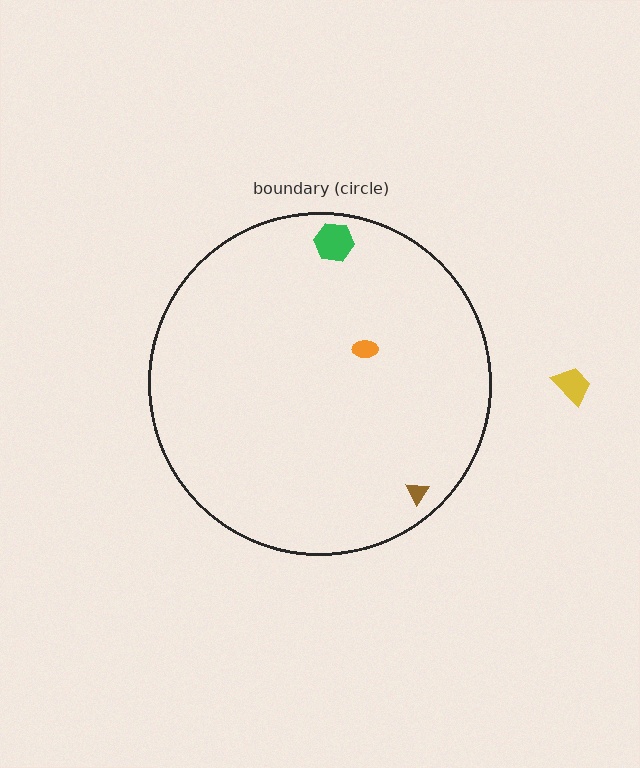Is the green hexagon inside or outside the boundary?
Inside.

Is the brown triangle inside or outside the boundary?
Inside.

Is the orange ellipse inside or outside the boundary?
Inside.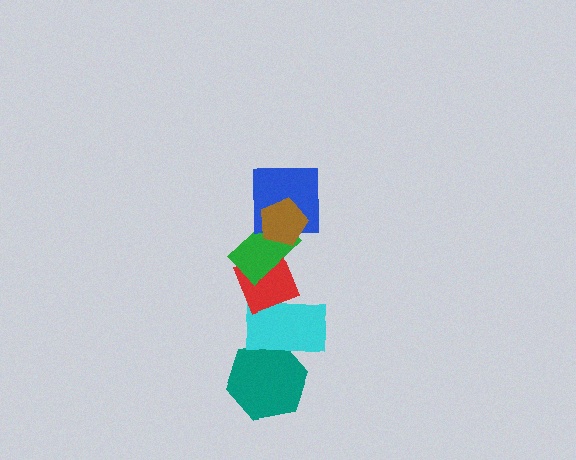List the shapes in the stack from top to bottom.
From top to bottom: the brown pentagon, the blue square, the green rectangle, the red diamond, the cyan rectangle, the teal hexagon.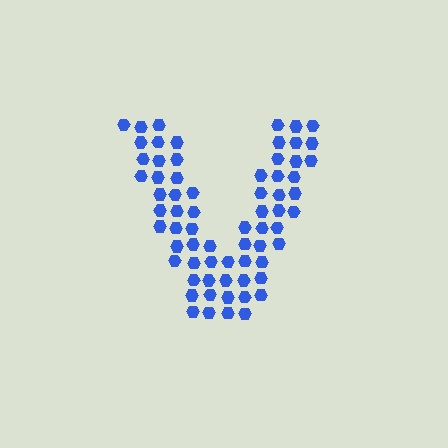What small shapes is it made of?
It is made of small hexagons.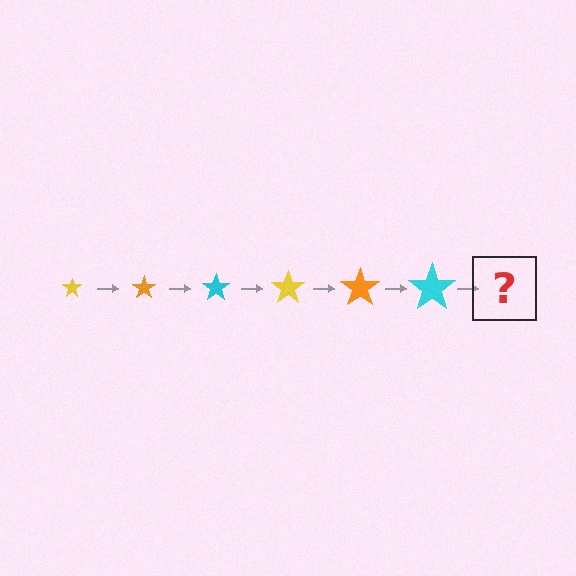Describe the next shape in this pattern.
It should be a yellow star, larger than the previous one.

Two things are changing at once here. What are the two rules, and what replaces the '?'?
The two rules are that the star grows larger each step and the color cycles through yellow, orange, and cyan. The '?' should be a yellow star, larger than the previous one.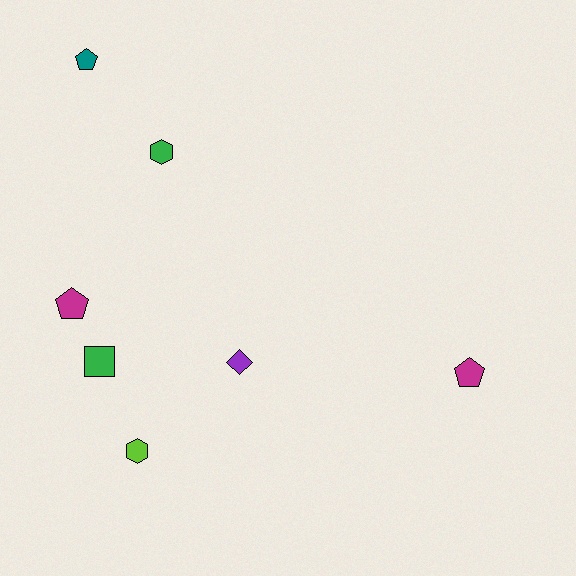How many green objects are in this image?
There are 2 green objects.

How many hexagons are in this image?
There are 2 hexagons.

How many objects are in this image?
There are 7 objects.